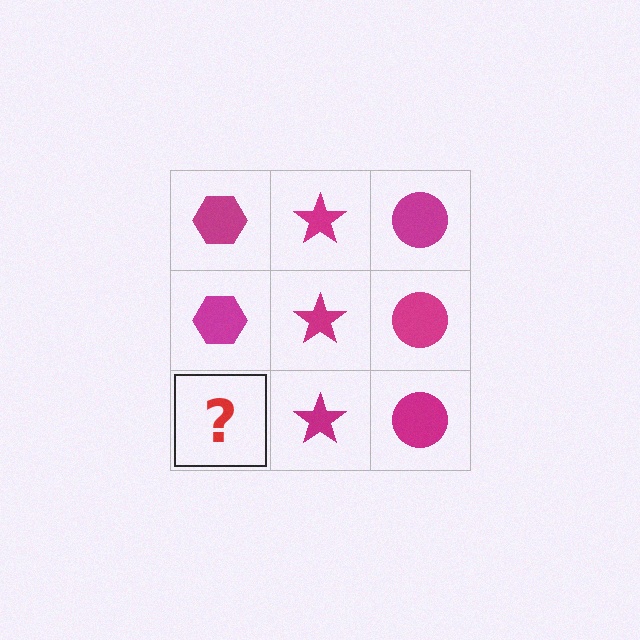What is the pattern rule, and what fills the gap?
The rule is that each column has a consistent shape. The gap should be filled with a magenta hexagon.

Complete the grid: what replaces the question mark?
The question mark should be replaced with a magenta hexagon.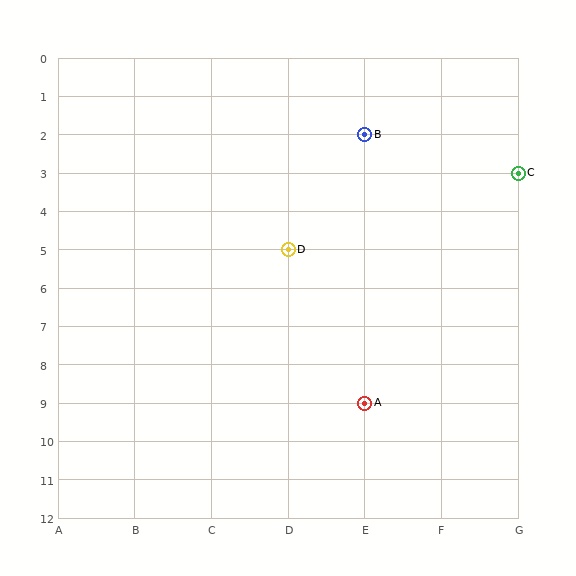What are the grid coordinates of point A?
Point A is at grid coordinates (E, 9).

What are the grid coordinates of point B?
Point B is at grid coordinates (E, 2).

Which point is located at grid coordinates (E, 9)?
Point A is at (E, 9).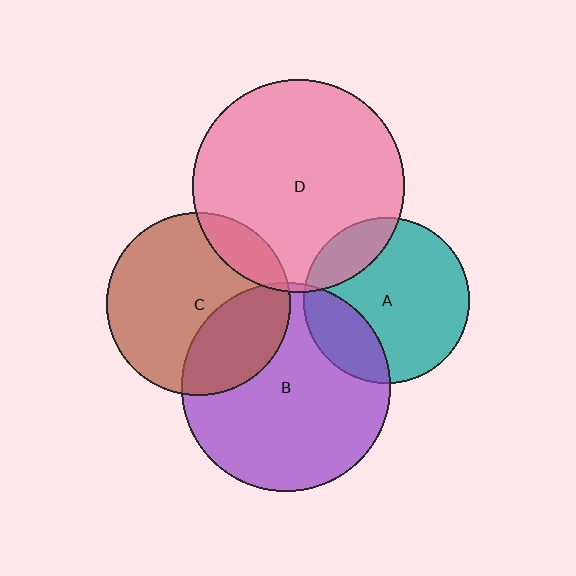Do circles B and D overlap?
Yes.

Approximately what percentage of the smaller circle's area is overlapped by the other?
Approximately 5%.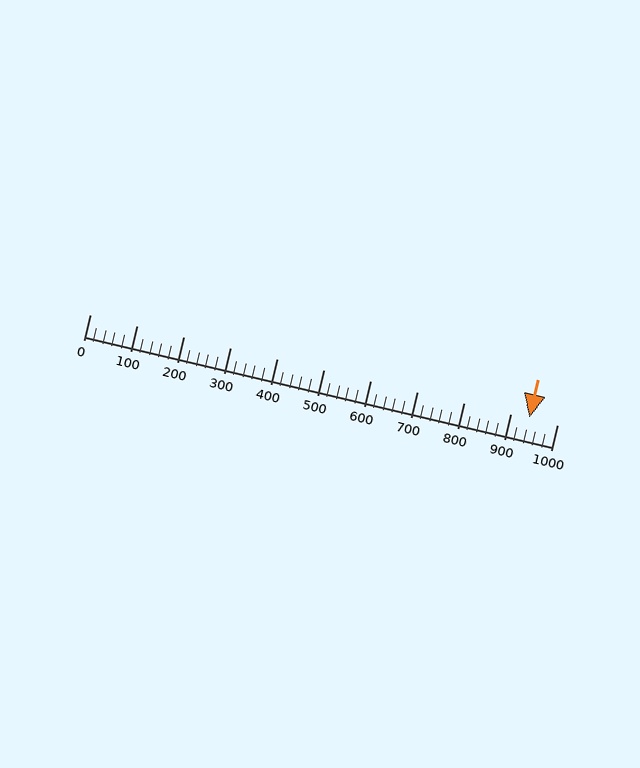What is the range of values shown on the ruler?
The ruler shows values from 0 to 1000.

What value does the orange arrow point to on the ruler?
The orange arrow points to approximately 940.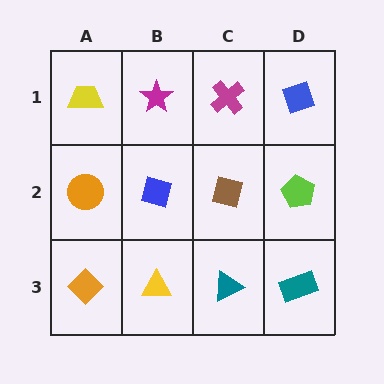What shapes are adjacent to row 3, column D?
A lime pentagon (row 2, column D), a teal triangle (row 3, column C).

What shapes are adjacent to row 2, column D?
A blue diamond (row 1, column D), a teal rectangle (row 3, column D), a brown square (row 2, column C).